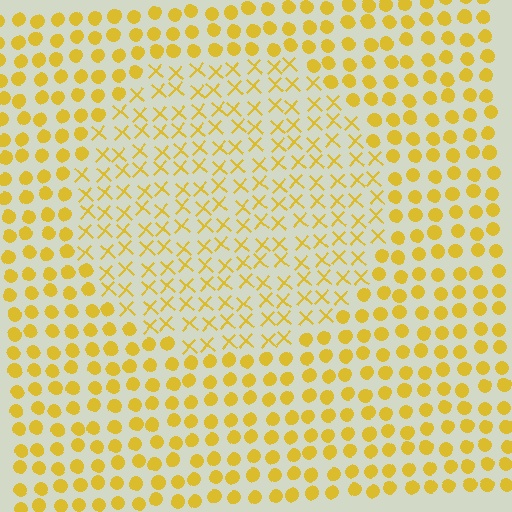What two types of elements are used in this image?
The image uses X marks inside the circle region and circles outside it.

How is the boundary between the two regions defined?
The boundary is defined by a change in element shape: X marks inside vs. circles outside. All elements share the same color and spacing.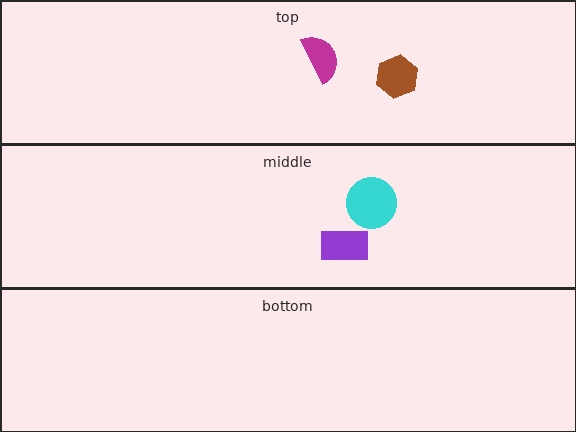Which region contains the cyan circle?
The middle region.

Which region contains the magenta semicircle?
The top region.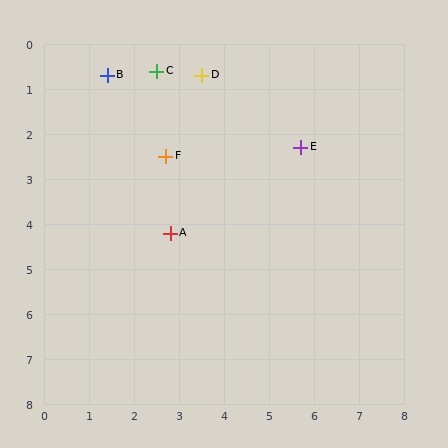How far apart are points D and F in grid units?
Points D and F are about 2.0 grid units apart.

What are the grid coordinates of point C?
Point C is at approximately (2.5, 0.6).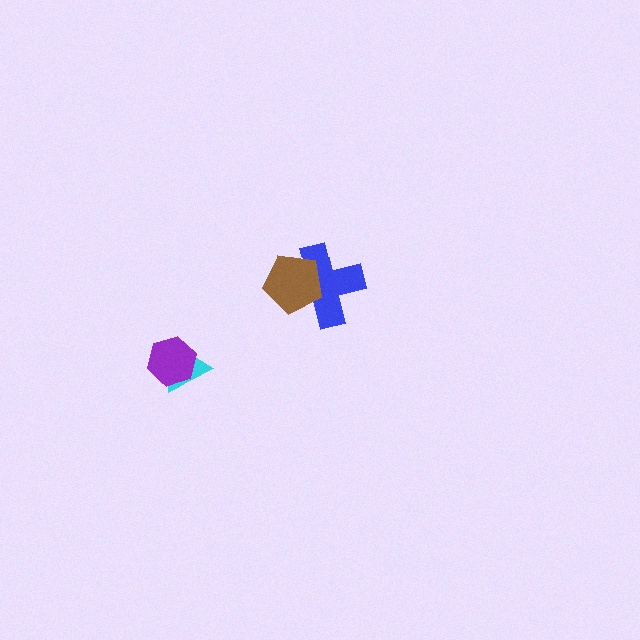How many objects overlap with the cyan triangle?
1 object overlaps with the cyan triangle.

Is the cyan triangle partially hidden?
Yes, it is partially covered by another shape.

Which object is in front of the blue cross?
The brown pentagon is in front of the blue cross.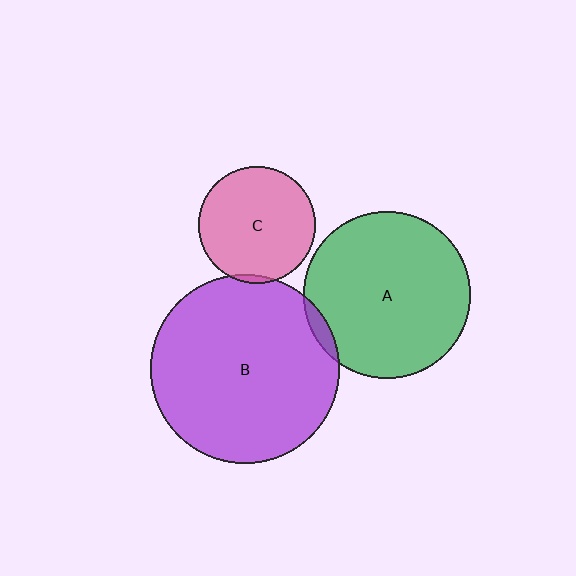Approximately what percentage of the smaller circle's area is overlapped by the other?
Approximately 5%.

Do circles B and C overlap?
Yes.